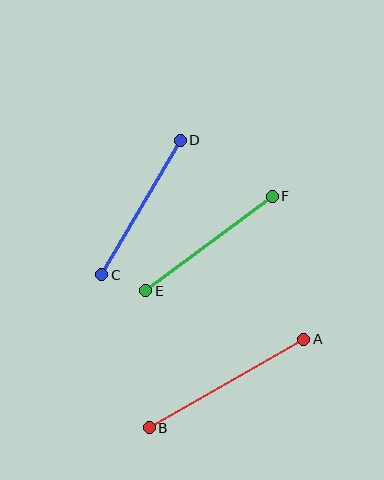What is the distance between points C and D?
The distance is approximately 156 pixels.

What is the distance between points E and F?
The distance is approximately 158 pixels.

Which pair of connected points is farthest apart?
Points A and B are farthest apart.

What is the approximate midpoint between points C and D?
The midpoint is at approximately (141, 207) pixels.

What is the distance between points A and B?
The distance is approximately 178 pixels.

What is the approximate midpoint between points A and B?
The midpoint is at approximately (227, 384) pixels.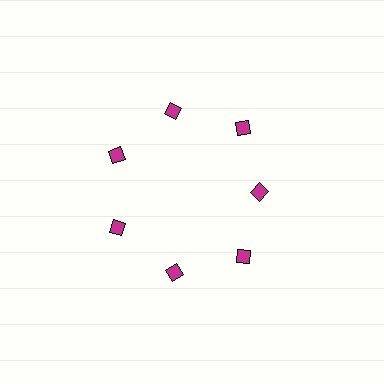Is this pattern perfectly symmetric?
No. The 7 magenta diamonds are arranged in a ring, but one element near the 3 o'clock position is pulled inward toward the center, breaking the 7-fold rotational symmetry.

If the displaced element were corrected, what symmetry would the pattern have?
It would have 7-fold rotational symmetry — the pattern would map onto itself every 51 degrees.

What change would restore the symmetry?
The symmetry would be restored by moving it outward, back onto the ring so that all 7 diamonds sit at equal angles and equal distance from the center.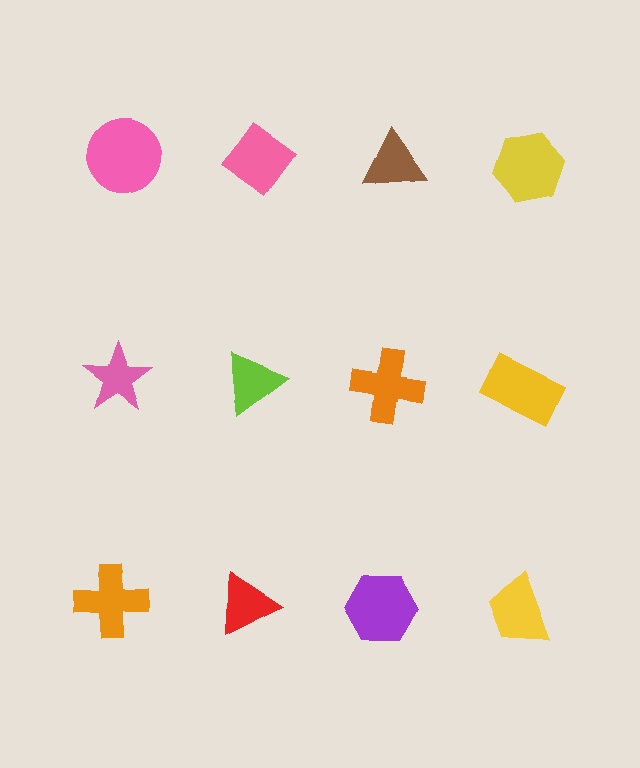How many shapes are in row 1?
4 shapes.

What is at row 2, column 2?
A lime triangle.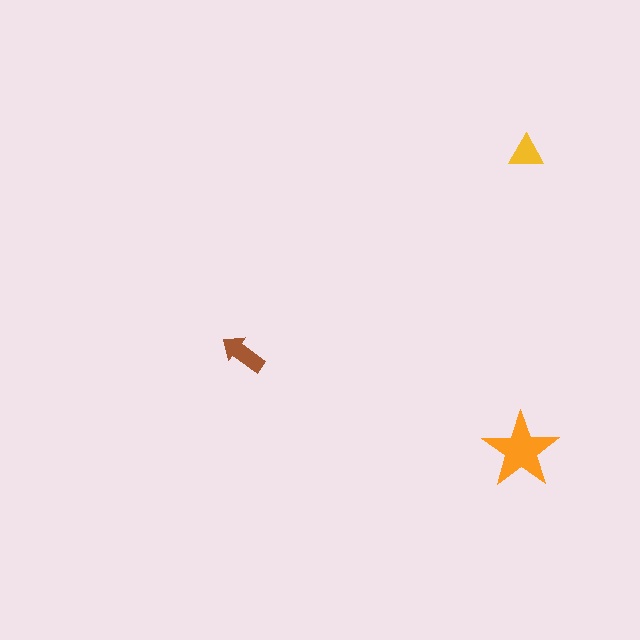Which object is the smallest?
The yellow triangle.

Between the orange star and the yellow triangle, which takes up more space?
The orange star.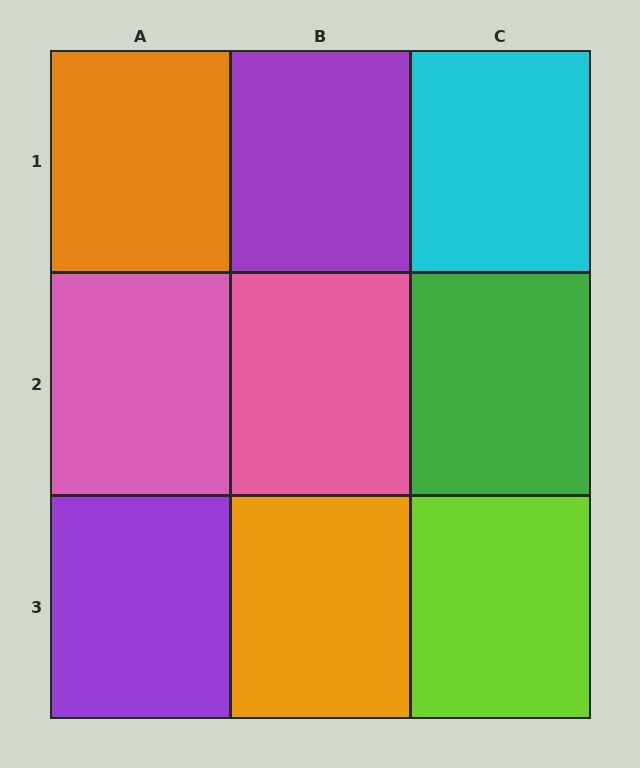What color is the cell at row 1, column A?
Orange.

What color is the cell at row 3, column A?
Purple.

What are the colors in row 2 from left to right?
Pink, pink, green.